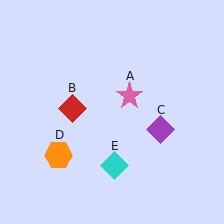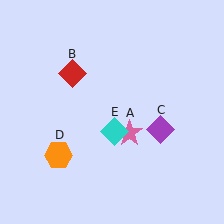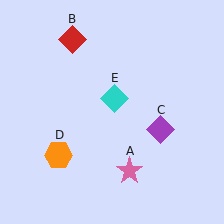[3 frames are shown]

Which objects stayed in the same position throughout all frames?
Purple diamond (object C) and orange hexagon (object D) remained stationary.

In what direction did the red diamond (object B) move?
The red diamond (object B) moved up.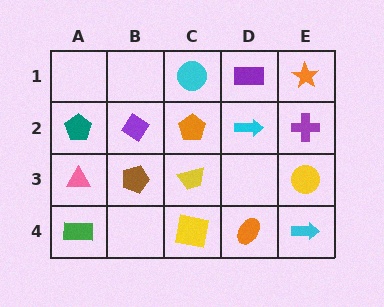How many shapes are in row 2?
5 shapes.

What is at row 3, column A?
A pink triangle.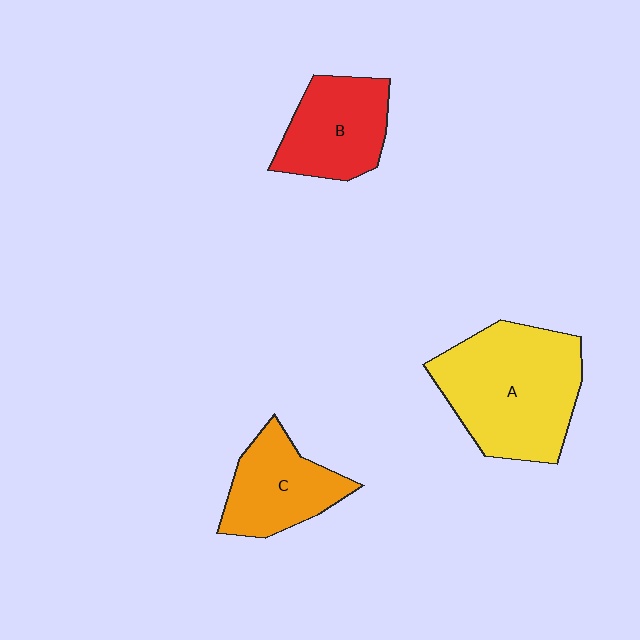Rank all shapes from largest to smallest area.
From largest to smallest: A (yellow), B (red), C (orange).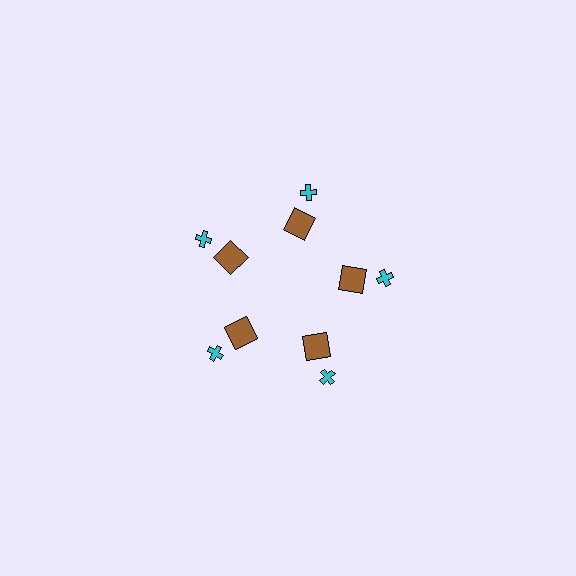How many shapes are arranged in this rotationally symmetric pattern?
There are 10 shapes, arranged in 5 groups of 2.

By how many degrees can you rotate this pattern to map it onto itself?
The pattern maps onto itself every 72 degrees of rotation.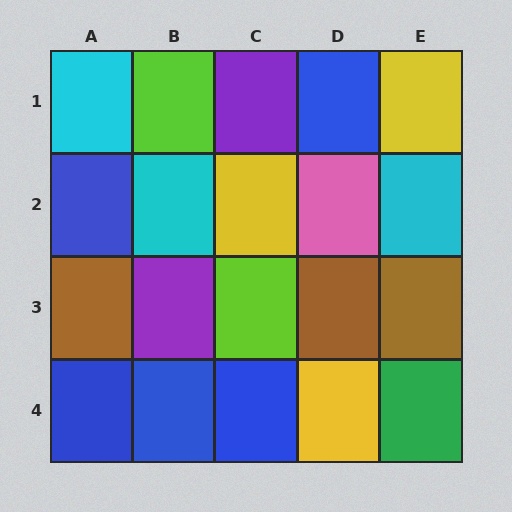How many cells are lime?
2 cells are lime.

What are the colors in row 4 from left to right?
Blue, blue, blue, yellow, green.